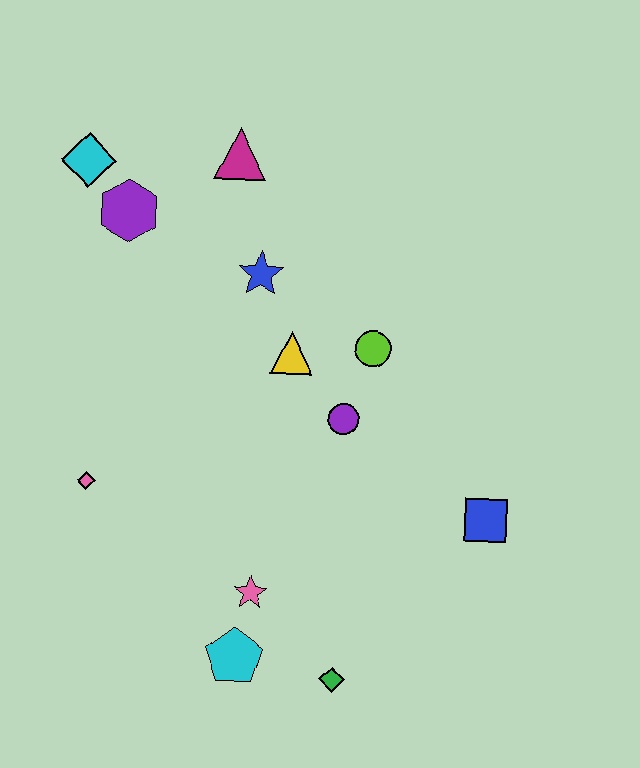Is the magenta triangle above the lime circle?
Yes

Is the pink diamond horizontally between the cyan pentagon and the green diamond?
No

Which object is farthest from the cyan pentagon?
The cyan diamond is farthest from the cyan pentagon.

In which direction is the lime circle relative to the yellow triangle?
The lime circle is to the right of the yellow triangle.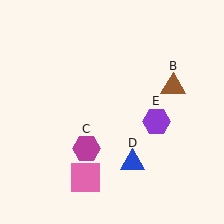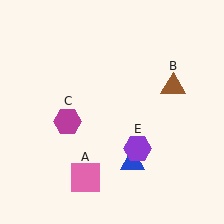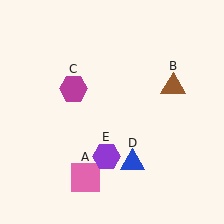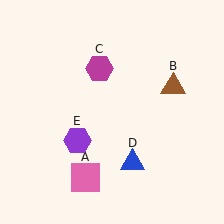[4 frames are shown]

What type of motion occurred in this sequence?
The magenta hexagon (object C), purple hexagon (object E) rotated clockwise around the center of the scene.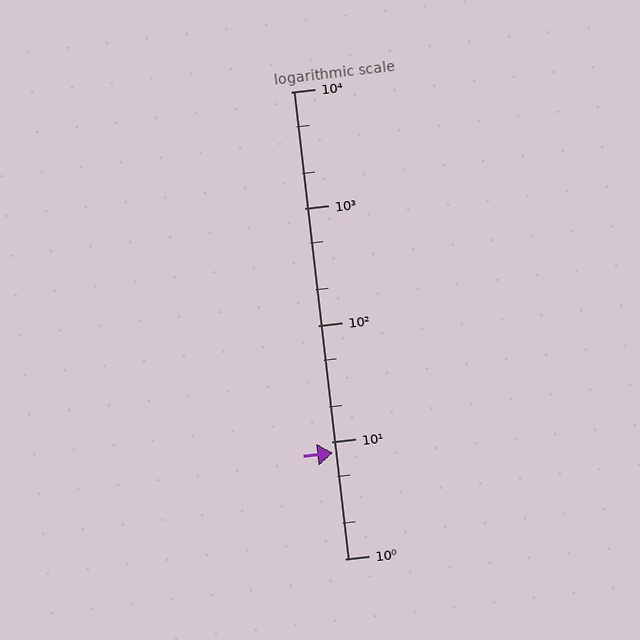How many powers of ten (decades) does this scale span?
The scale spans 4 decades, from 1 to 10000.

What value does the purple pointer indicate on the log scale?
The pointer indicates approximately 8.1.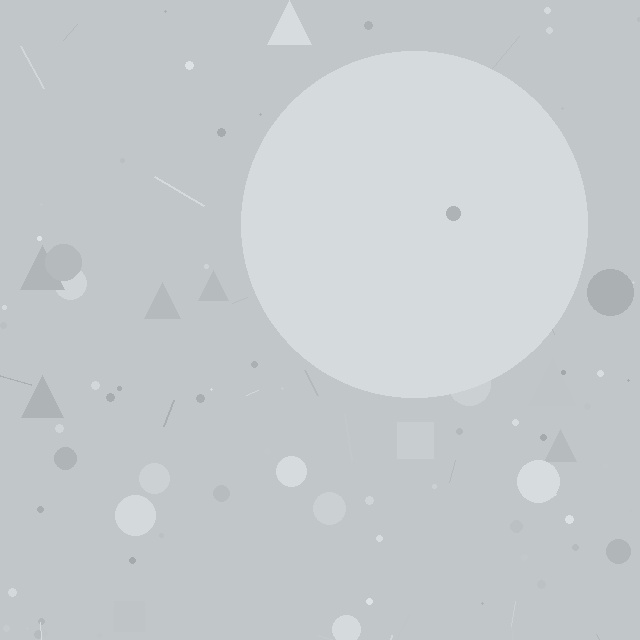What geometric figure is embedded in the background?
A circle is embedded in the background.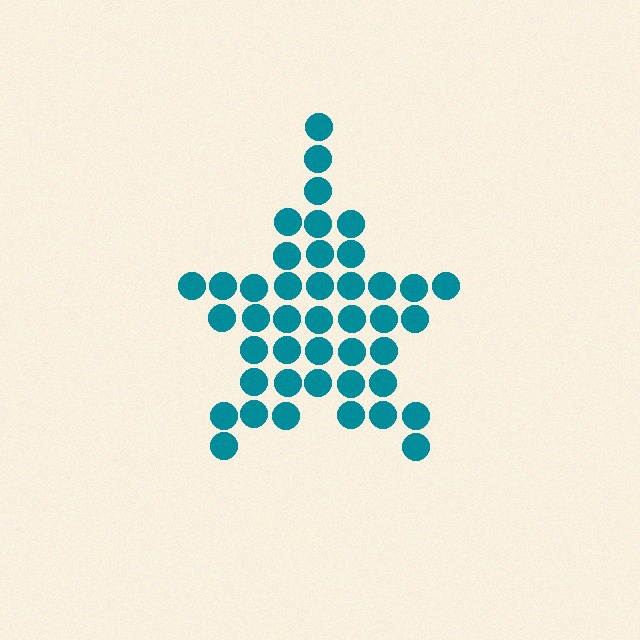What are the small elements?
The small elements are circles.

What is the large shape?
The large shape is a star.